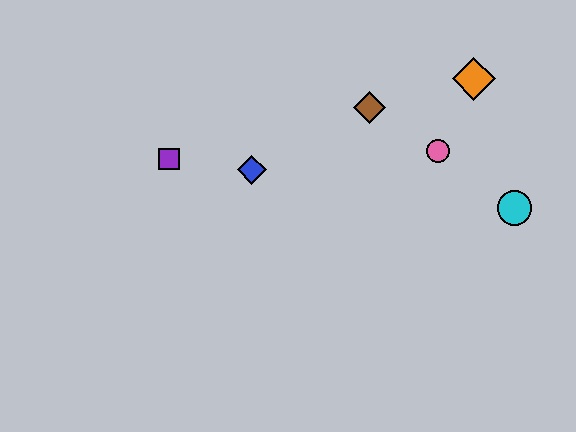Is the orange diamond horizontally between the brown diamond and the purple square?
No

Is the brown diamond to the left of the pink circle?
Yes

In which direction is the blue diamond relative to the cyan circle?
The blue diamond is to the left of the cyan circle.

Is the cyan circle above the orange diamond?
No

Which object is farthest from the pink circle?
The purple square is farthest from the pink circle.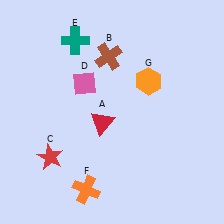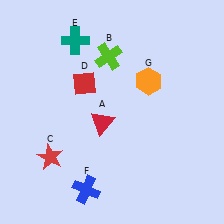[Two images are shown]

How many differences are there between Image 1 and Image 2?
There are 3 differences between the two images.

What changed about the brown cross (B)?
In Image 1, B is brown. In Image 2, it changed to lime.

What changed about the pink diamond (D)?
In Image 1, D is pink. In Image 2, it changed to red.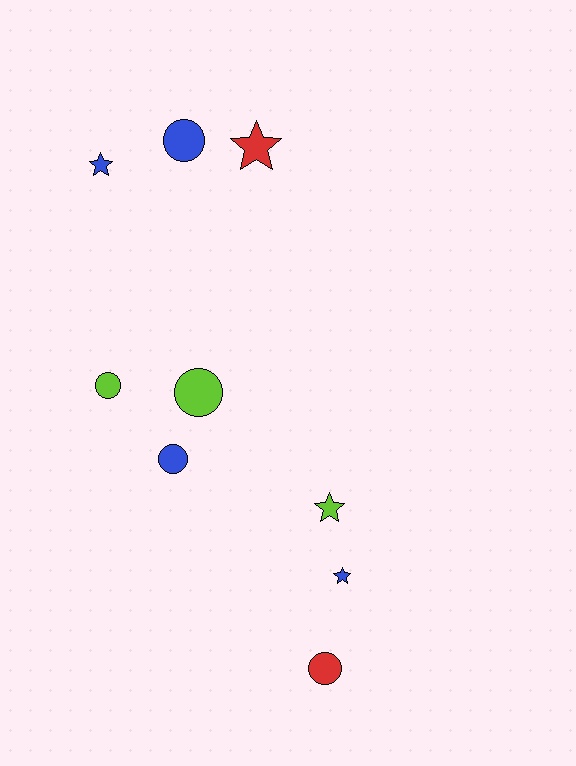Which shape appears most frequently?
Circle, with 5 objects.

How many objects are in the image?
There are 9 objects.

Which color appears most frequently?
Blue, with 4 objects.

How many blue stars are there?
There are 2 blue stars.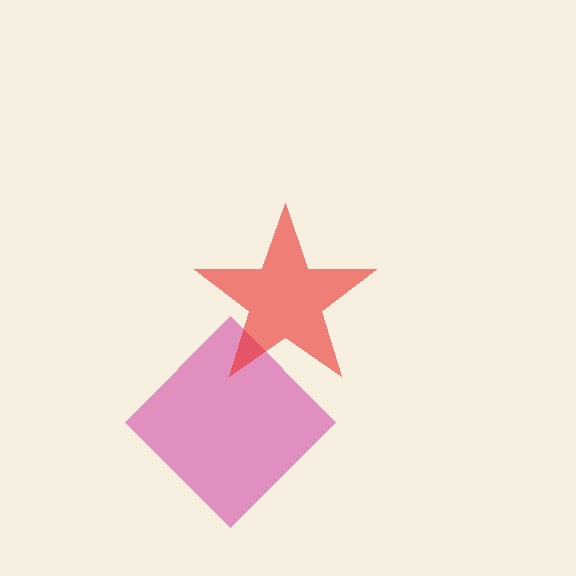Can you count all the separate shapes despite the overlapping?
Yes, there are 2 separate shapes.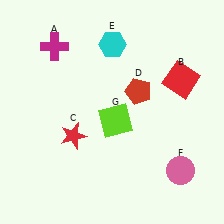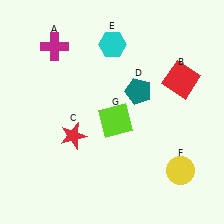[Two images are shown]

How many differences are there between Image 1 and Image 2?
There are 2 differences between the two images.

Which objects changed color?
D changed from red to teal. F changed from pink to yellow.